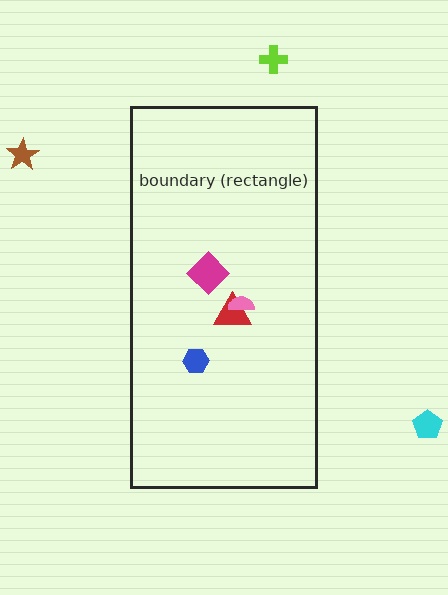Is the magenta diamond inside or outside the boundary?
Inside.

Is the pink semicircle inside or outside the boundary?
Inside.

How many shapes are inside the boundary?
4 inside, 3 outside.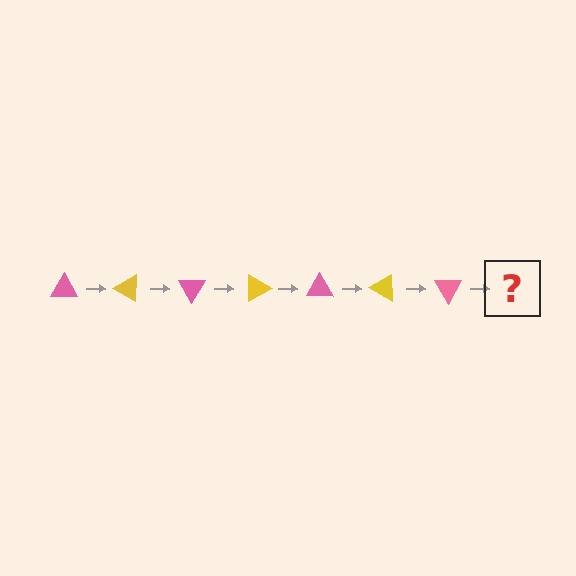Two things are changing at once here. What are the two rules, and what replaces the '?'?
The two rules are that it rotates 30 degrees each step and the color cycles through pink and yellow. The '?' should be a yellow triangle, rotated 210 degrees from the start.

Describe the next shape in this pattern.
It should be a yellow triangle, rotated 210 degrees from the start.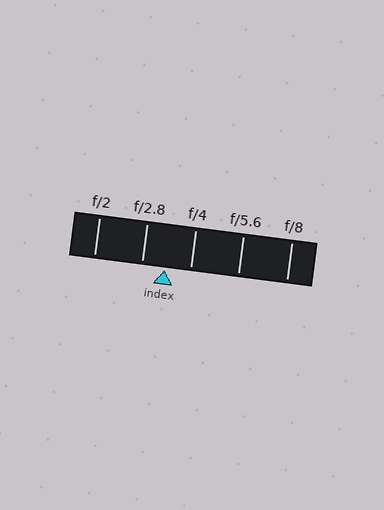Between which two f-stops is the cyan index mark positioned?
The index mark is between f/2.8 and f/4.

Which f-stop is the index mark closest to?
The index mark is closest to f/2.8.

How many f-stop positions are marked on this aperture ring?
There are 5 f-stop positions marked.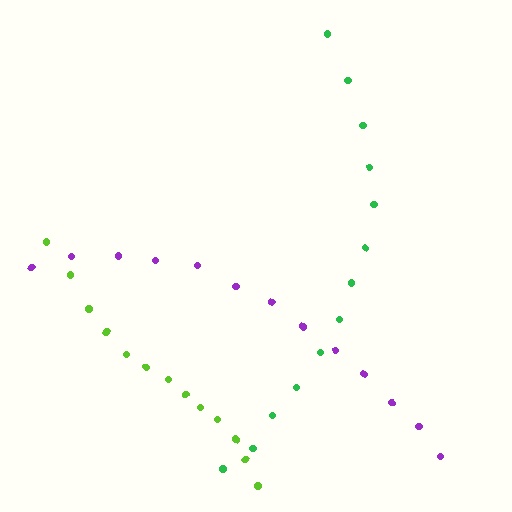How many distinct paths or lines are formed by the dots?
There are 3 distinct paths.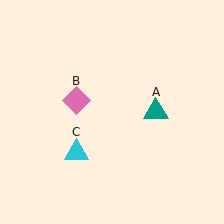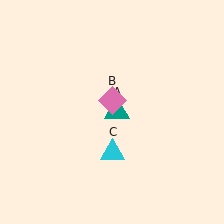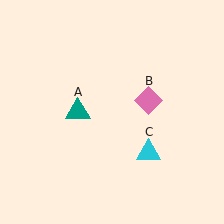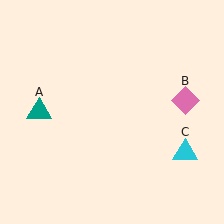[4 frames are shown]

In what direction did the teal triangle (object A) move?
The teal triangle (object A) moved left.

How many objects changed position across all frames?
3 objects changed position: teal triangle (object A), pink diamond (object B), cyan triangle (object C).